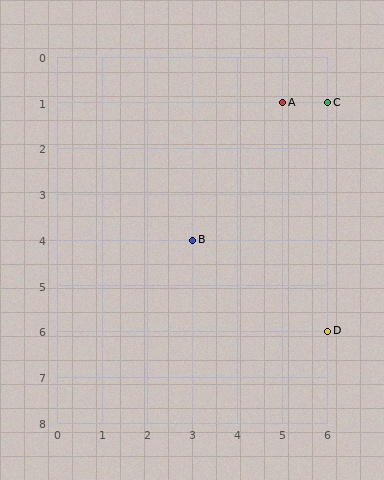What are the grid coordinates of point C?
Point C is at grid coordinates (6, 1).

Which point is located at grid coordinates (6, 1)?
Point C is at (6, 1).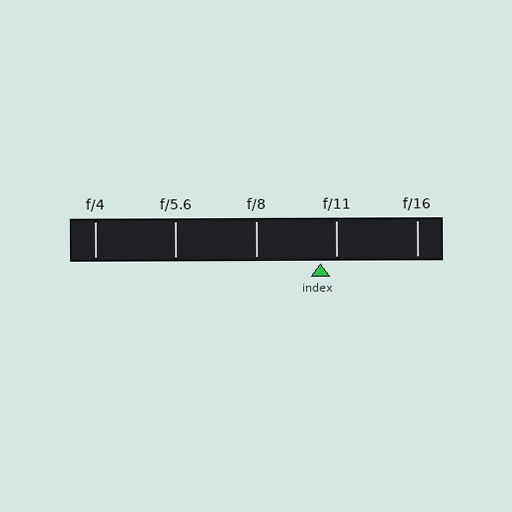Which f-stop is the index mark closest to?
The index mark is closest to f/11.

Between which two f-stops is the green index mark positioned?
The index mark is between f/8 and f/11.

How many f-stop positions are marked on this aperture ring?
There are 5 f-stop positions marked.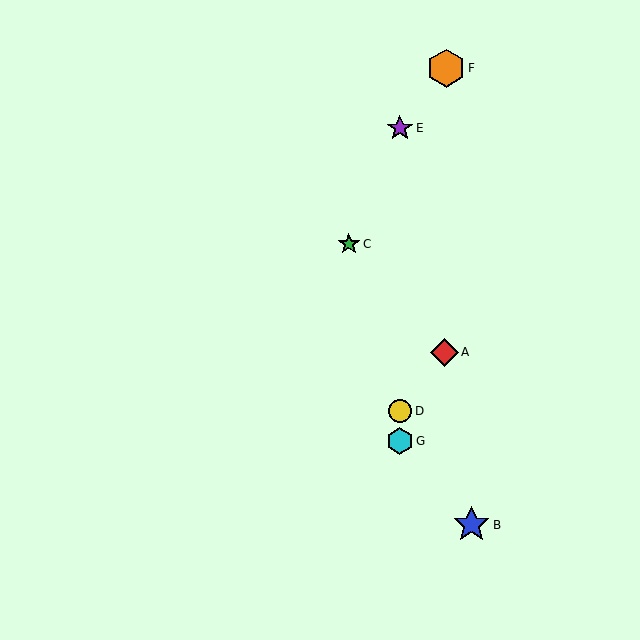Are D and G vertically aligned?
Yes, both are at x≈400.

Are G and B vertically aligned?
No, G is at x≈400 and B is at x≈472.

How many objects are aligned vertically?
3 objects (D, E, G) are aligned vertically.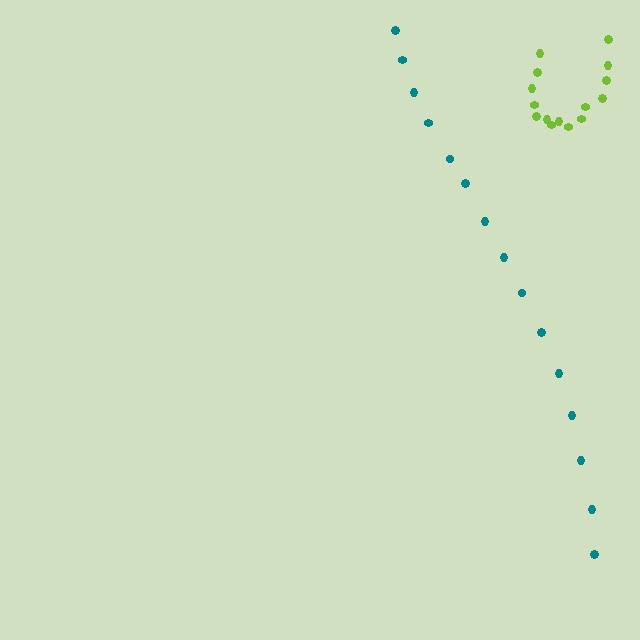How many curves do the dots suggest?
There are 2 distinct paths.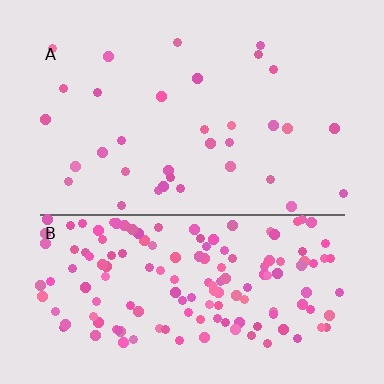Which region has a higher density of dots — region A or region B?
B (the bottom).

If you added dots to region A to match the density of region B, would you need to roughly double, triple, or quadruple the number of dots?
Approximately quadruple.